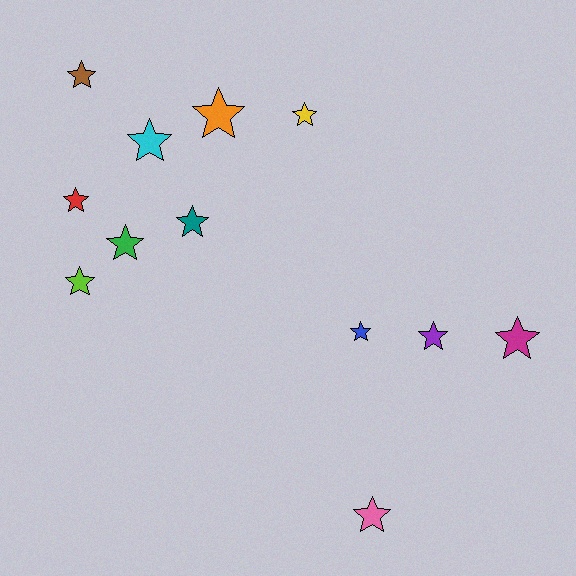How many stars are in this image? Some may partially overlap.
There are 12 stars.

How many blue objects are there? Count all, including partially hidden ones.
There is 1 blue object.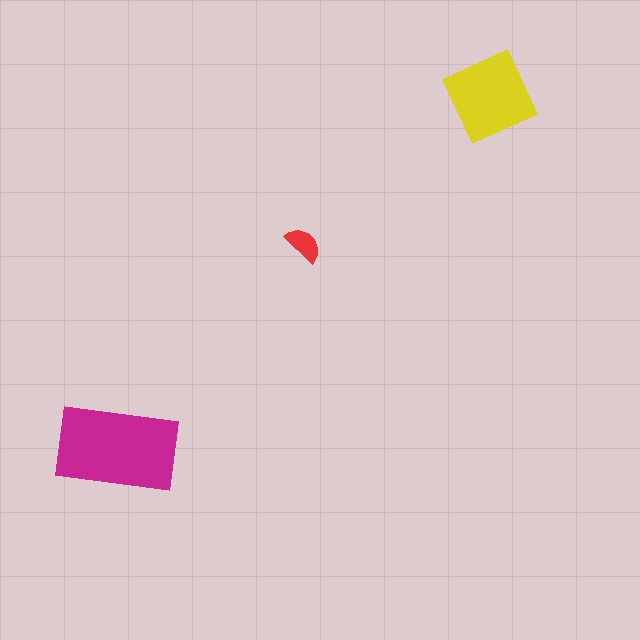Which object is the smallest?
The red semicircle.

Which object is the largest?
The magenta rectangle.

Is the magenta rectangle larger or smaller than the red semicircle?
Larger.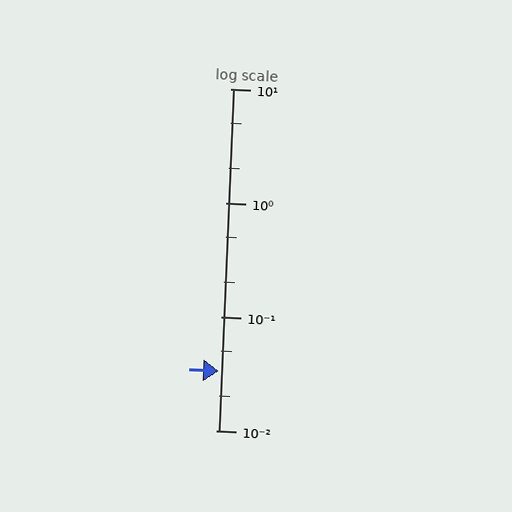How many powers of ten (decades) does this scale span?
The scale spans 3 decades, from 0.01 to 10.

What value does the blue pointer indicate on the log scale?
The pointer indicates approximately 0.033.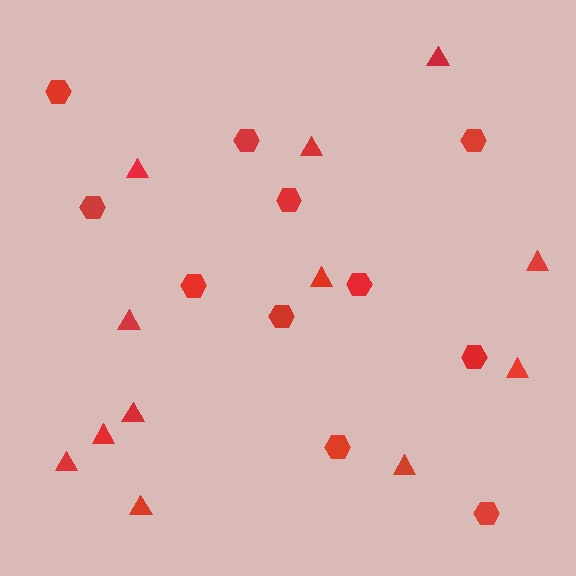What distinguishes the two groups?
There are 2 groups: one group of triangles (12) and one group of hexagons (11).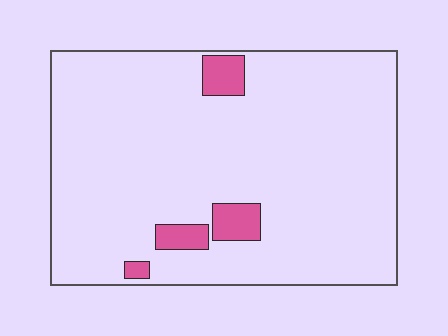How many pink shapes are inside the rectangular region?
4.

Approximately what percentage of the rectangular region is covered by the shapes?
Approximately 5%.